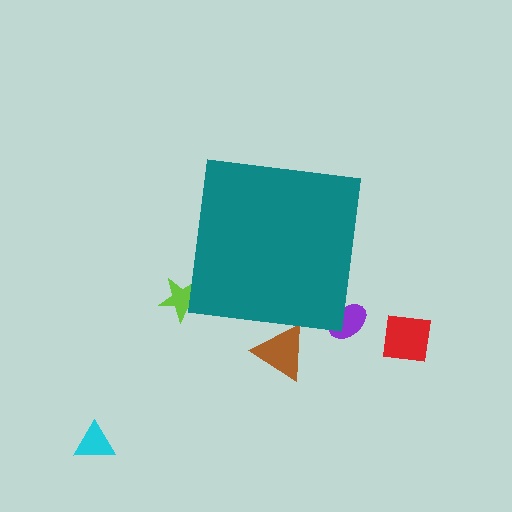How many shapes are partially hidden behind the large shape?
3 shapes are partially hidden.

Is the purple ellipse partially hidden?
Yes, the purple ellipse is partially hidden behind the teal square.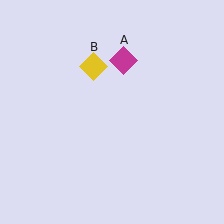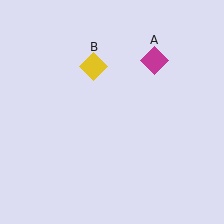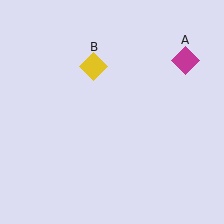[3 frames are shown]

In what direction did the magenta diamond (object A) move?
The magenta diamond (object A) moved right.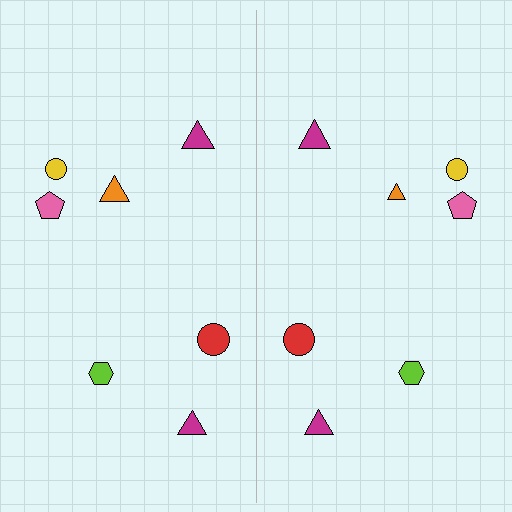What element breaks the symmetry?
The orange triangle on the right side has a different size than its mirror counterpart.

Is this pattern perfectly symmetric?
No, the pattern is not perfectly symmetric. The orange triangle on the right side has a different size than its mirror counterpart.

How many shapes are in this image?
There are 14 shapes in this image.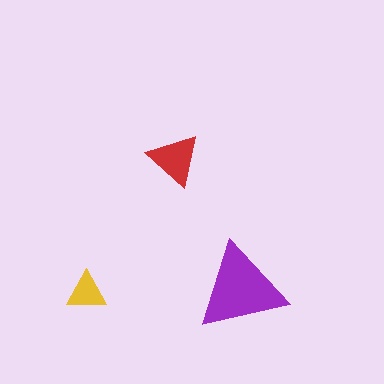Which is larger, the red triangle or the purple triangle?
The purple one.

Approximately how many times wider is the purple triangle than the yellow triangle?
About 2 times wider.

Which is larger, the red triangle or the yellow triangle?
The red one.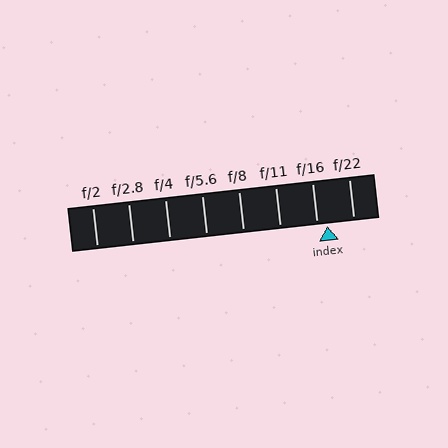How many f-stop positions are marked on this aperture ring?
There are 8 f-stop positions marked.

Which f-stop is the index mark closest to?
The index mark is closest to f/16.